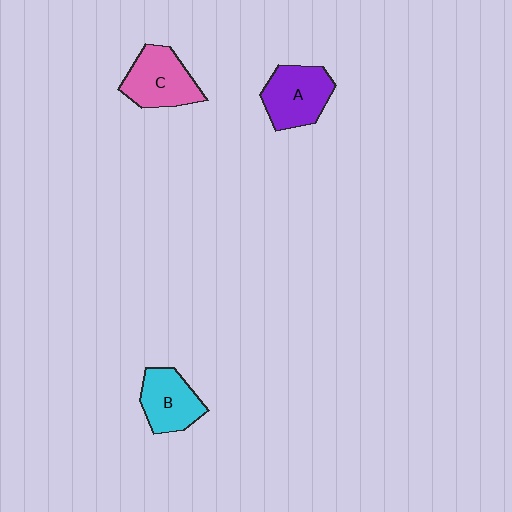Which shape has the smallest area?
Shape B (cyan).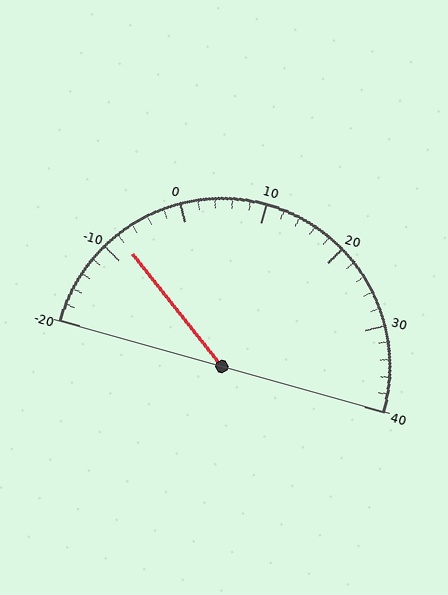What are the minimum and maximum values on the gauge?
The gauge ranges from -20 to 40.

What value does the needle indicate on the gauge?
The needle indicates approximately -8.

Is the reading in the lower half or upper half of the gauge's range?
The reading is in the lower half of the range (-20 to 40).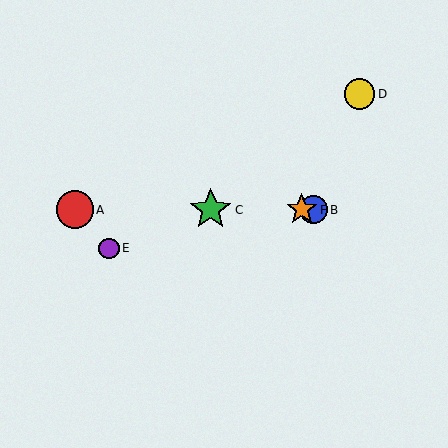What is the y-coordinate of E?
Object E is at y≈249.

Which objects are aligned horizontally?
Objects A, B, C, F are aligned horizontally.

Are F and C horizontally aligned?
Yes, both are at y≈210.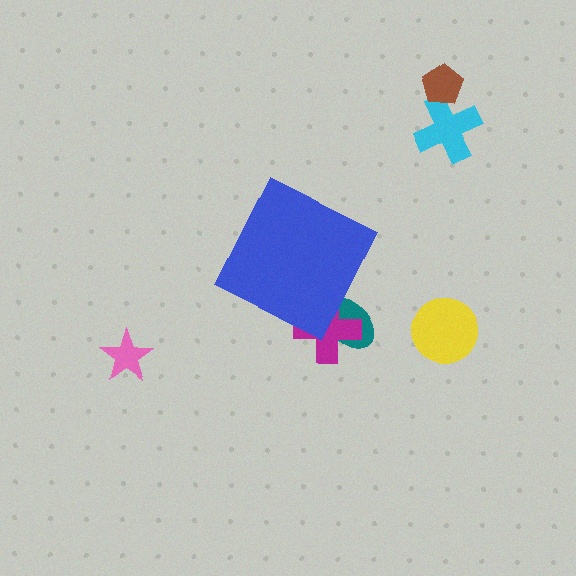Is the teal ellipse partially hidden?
Yes, the teal ellipse is partially hidden behind the blue diamond.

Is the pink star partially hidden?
No, the pink star is fully visible.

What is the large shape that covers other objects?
A blue diamond.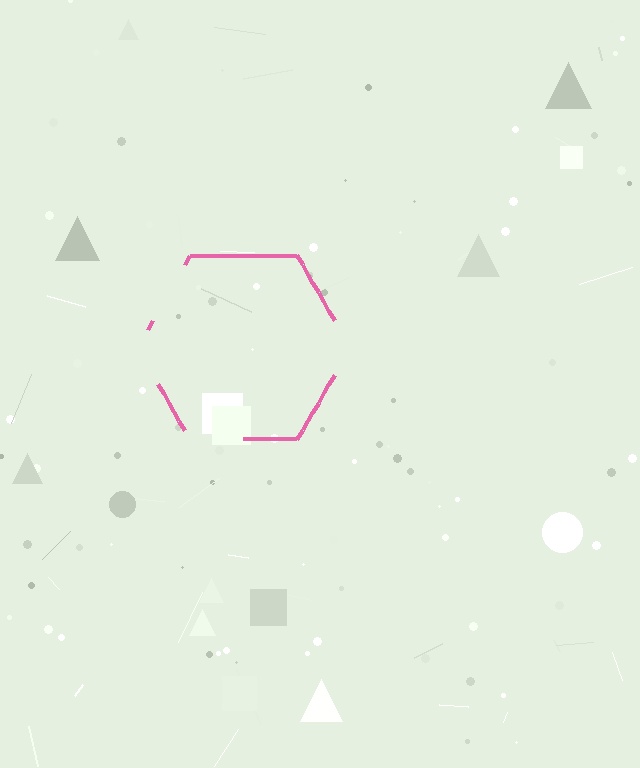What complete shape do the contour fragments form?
The contour fragments form a hexagon.